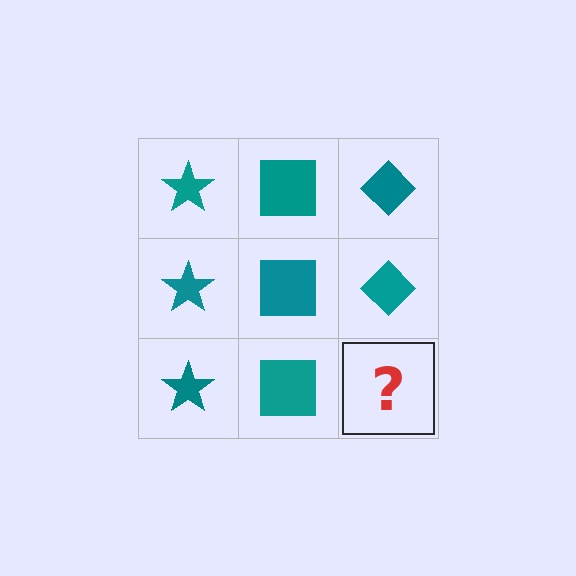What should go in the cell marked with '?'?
The missing cell should contain a teal diamond.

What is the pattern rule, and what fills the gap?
The rule is that each column has a consistent shape. The gap should be filled with a teal diamond.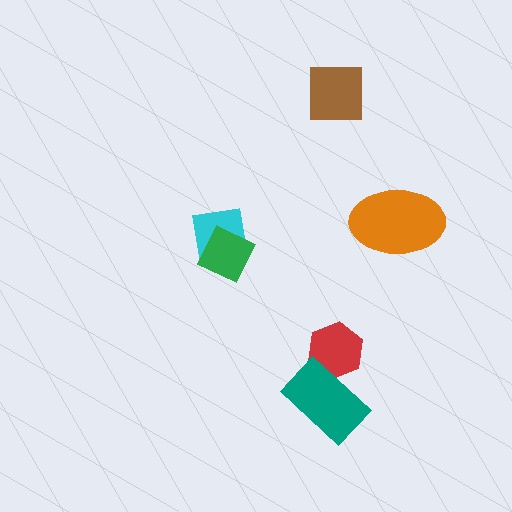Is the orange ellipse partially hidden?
No, no other shape covers it.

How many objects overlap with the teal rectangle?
1 object overlaps with the teal rectangle.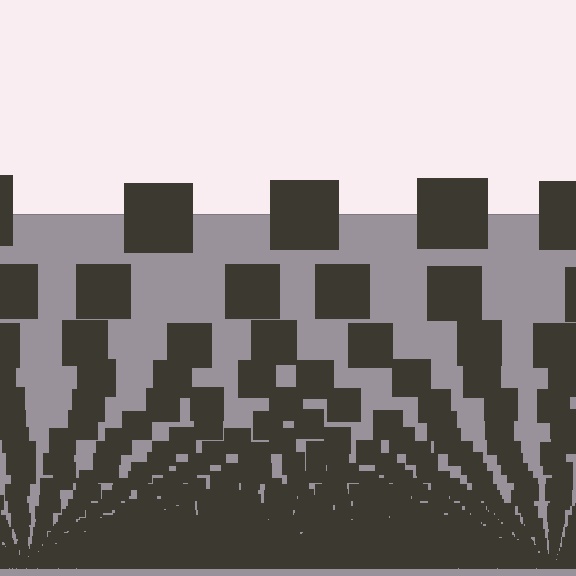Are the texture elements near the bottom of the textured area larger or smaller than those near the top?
Smaller. The gradient is inverted — elements near the bottom are smaller and denser.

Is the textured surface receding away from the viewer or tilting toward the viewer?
The surface appears to tilt toward the viewer. Texture elements get larger and sparser toward the top.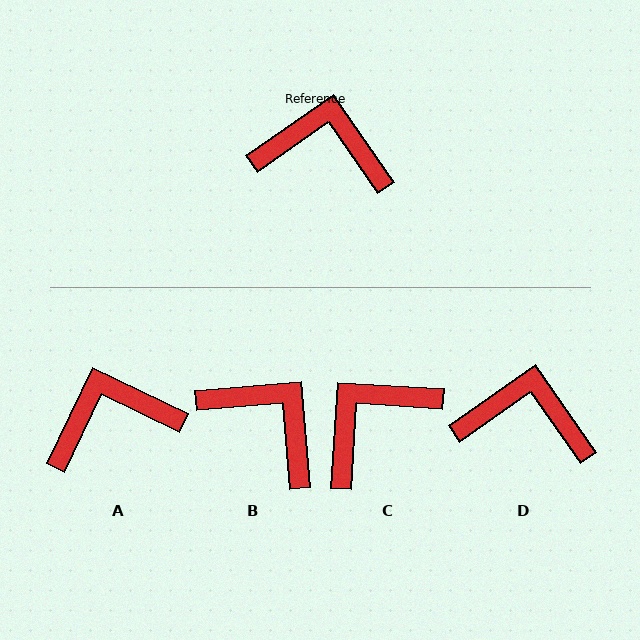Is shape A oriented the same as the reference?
No, it is off by about 30 degrees.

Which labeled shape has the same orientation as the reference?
D.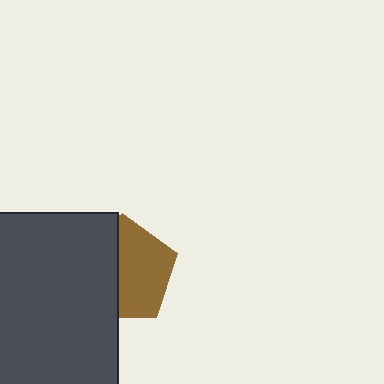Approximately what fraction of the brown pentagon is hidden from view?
Roughly 46% of the brown pentagon is hidden behind the dark gray rectangle.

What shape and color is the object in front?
The object in front is a dark gray rectangle.